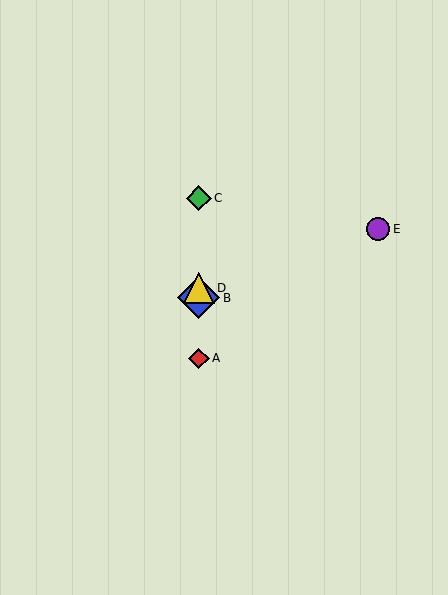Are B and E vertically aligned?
No, B is at x≈199 and E is at x≈378.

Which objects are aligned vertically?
Objects A, B, C, D are aligned vertically.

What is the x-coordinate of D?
Object D is at x≈199.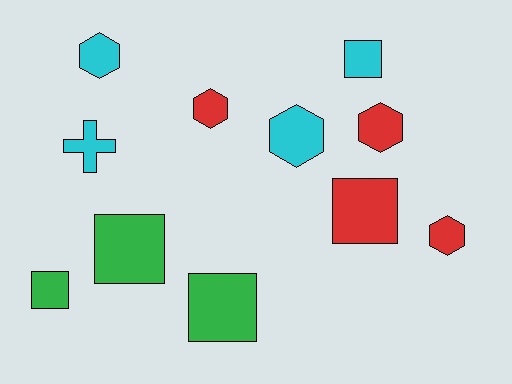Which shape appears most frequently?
Square, with 5 objects.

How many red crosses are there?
There are no red crosses.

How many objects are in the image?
There are 11 objects.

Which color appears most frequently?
Cyan, with 4 objects.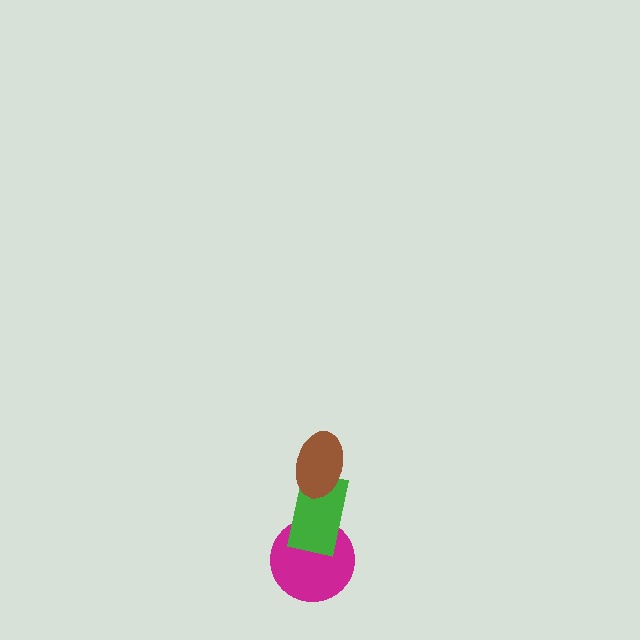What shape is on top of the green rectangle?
The brown ellipse is on top of the green rectangle.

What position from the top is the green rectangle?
The green rectangle is 2nd from the top.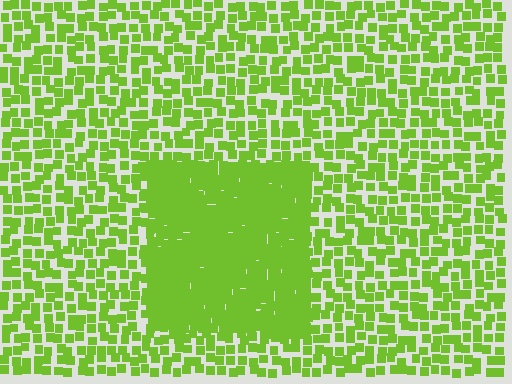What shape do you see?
I see a rectangle.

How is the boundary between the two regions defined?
The boundary is defined by a change in element density (approximately 2.3x ratio). All elements are the same color, size, and shape.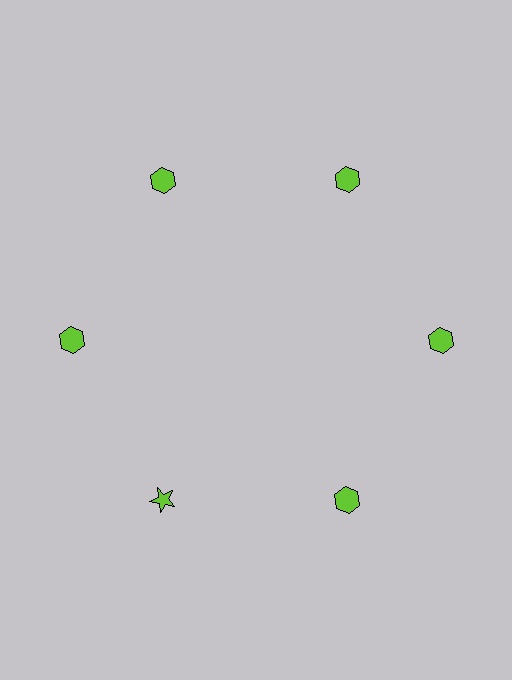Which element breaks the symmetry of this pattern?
The lime star at roughly the 7 o'clock position breaks the symmetry. All other shapes are lime hexagons.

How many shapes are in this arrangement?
There are 6 shapes arranged in a ring pattern.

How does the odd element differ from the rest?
It has a different shape: star instead of hexagon.